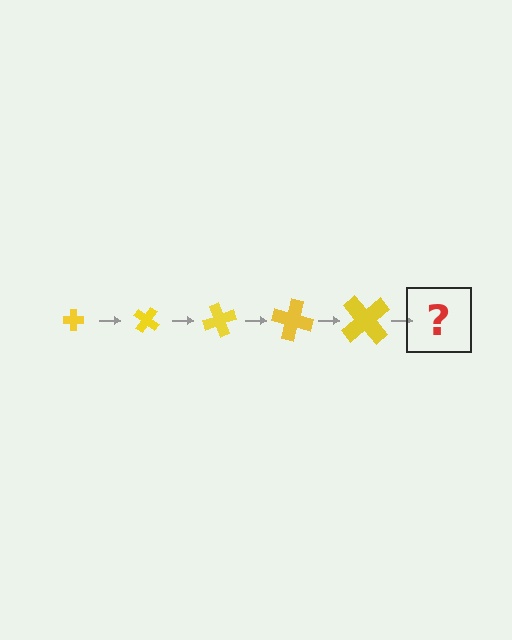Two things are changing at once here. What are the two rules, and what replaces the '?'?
The two rules are that the cross grows larger each step and it rotates 35 degrees each step. The '?' should be a cross, larger than the previous one and rotated 175 degrees from the start.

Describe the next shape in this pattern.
It should be a cross, larger than the previous one and rotated 175 degrees from the start.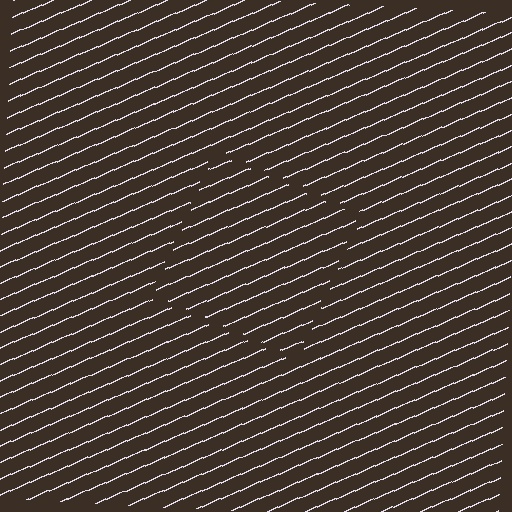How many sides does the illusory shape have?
4 sides — the line-ends trace a square.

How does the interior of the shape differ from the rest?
The interior of the shape contains the same grating, shifted by half a period — the contour is defined by the phase discontinuity where line-ends from the inner and outer gratings abut.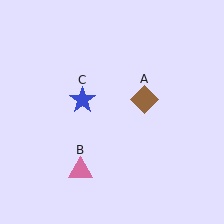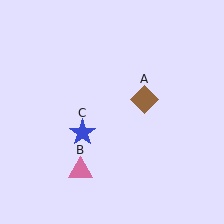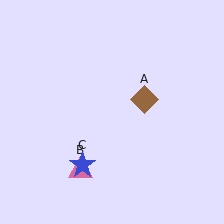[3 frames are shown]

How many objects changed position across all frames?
1 object changed position: blue star (object C).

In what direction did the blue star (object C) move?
The blue star (object C) moved down.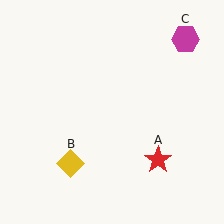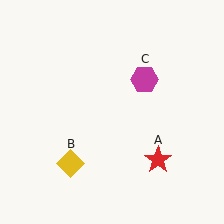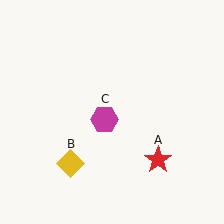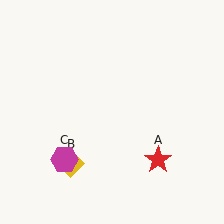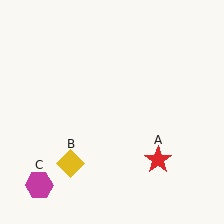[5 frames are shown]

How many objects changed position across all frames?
1 object changed position: magenta hexagon (object C).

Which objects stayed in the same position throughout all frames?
Red star (object A) and yellow diamond (object B) remained stationary.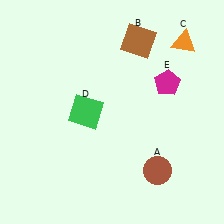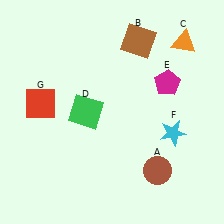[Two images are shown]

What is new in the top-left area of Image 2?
A red square (G) was added in the top-left area of Image 2.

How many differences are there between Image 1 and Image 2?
There are 2 differences between the two images.